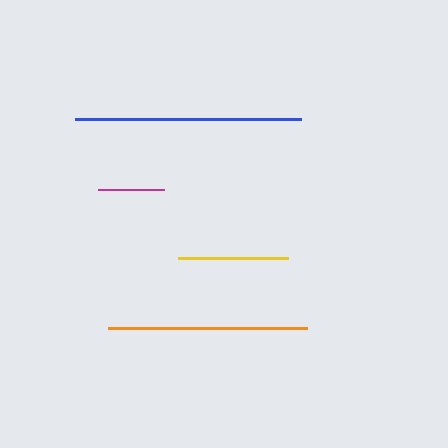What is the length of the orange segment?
The orange segment is approximately 199 pixels long.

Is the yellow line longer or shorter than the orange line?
The orange line is longer than the yellow line.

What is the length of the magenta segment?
The magenta segment is approximately 66 pixels long.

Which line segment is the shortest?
The magenta line is the shortest at approximately 66 pixels.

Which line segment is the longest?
The blue line is the longest at approximately 226 pixels.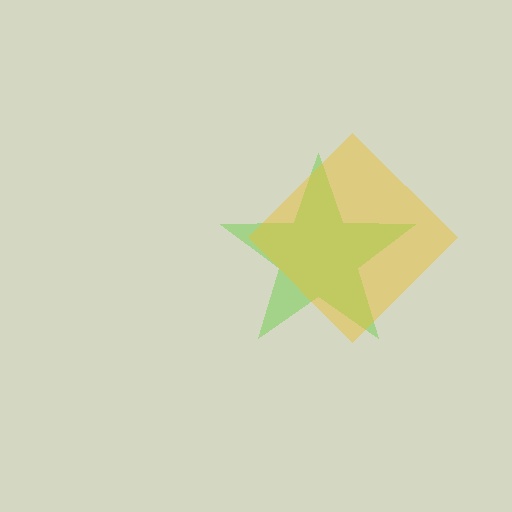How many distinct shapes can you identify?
There are 2 distinct shapes: a lime star, a yellow diamond.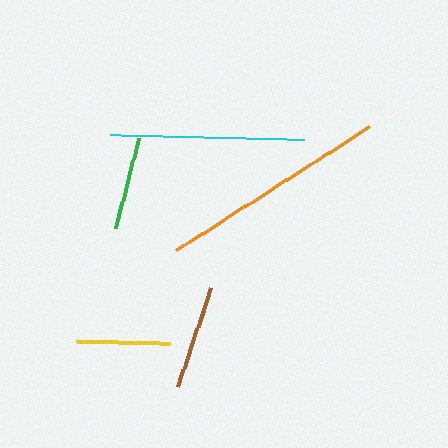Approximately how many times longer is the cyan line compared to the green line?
The cyan line is approximately 2.1 times the length of the green line.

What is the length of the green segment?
The green segment is approximately 93 pixels long.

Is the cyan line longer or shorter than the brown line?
The cyan line is longer than the brown line.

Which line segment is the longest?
The orange line is the longest at approximately 229 pixels.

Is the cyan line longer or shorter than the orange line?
The orange line is longer than the cyan line.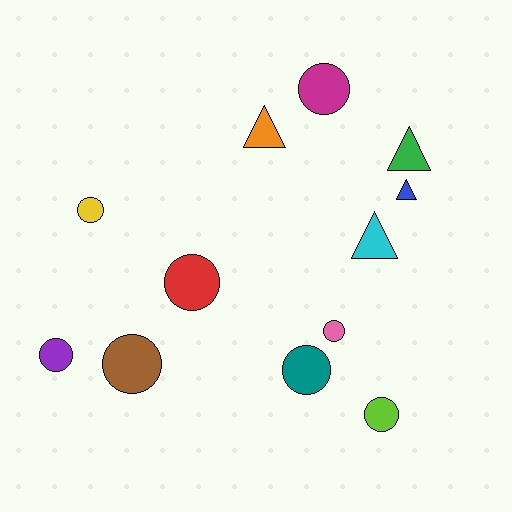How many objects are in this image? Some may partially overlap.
There are 12 objects.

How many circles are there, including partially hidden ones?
There are 8 circles.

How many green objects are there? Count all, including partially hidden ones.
There is 1 green object.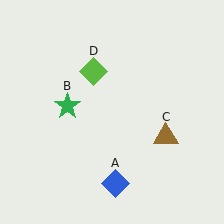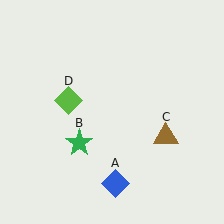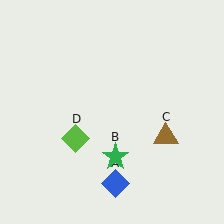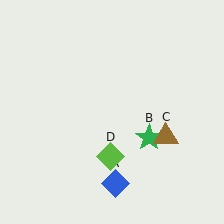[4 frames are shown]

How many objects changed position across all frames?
2 objects changed position: green star (object B), lime diamond (object D).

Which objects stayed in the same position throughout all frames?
Blue diamond (object A) and brown triangle (object C) remained stationary.